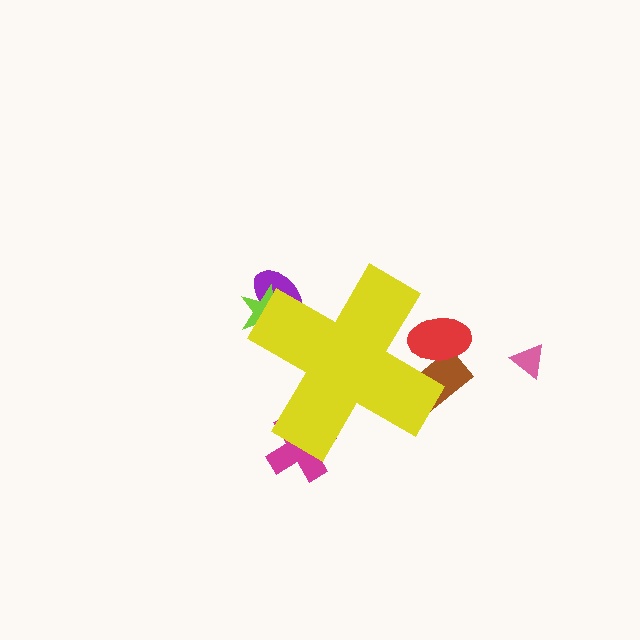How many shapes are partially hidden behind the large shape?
5 shapes are partially hidden.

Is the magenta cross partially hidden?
Yes, the magenta cross is partially hidden behind the yellow cross.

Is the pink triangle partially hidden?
No, the pink triangle is fully visible.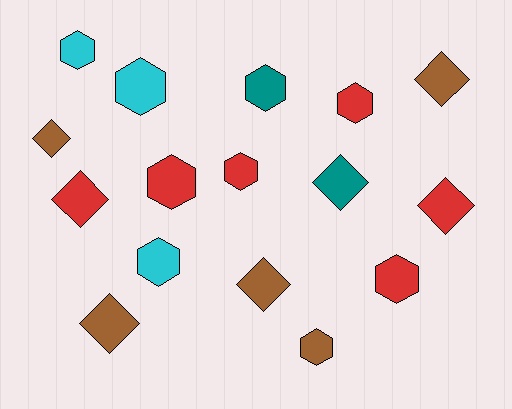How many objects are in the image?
There are 16 objects.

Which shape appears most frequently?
Hexagon, with 9 objects.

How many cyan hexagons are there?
There are 3 cyan hexagons.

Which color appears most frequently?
Red, with 6 objects.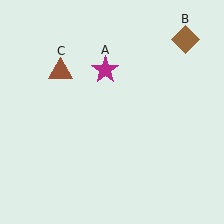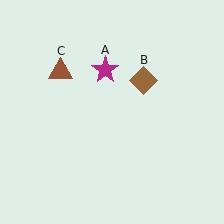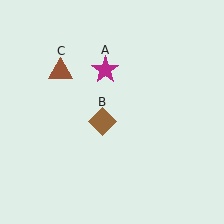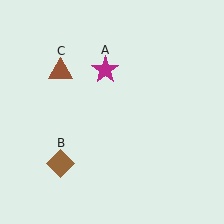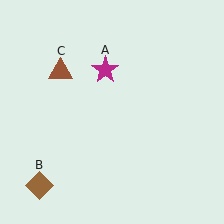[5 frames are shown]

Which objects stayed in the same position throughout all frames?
Magenta star (object A) and brown triangle (object C) remained stationary.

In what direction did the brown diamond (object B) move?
The brown diamond (object B) moved down and to the left.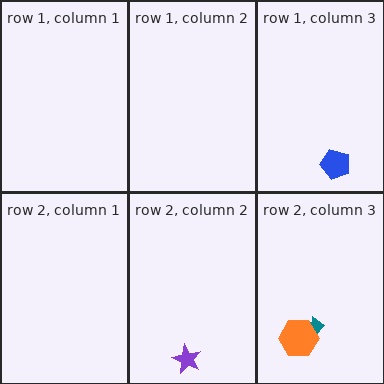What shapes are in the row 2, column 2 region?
The purple star.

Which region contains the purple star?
The row 2, column 2 region.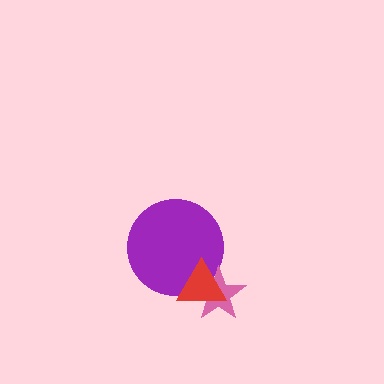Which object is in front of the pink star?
The red triangle is in front of the pink star.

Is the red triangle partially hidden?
No, no other shape covers it.